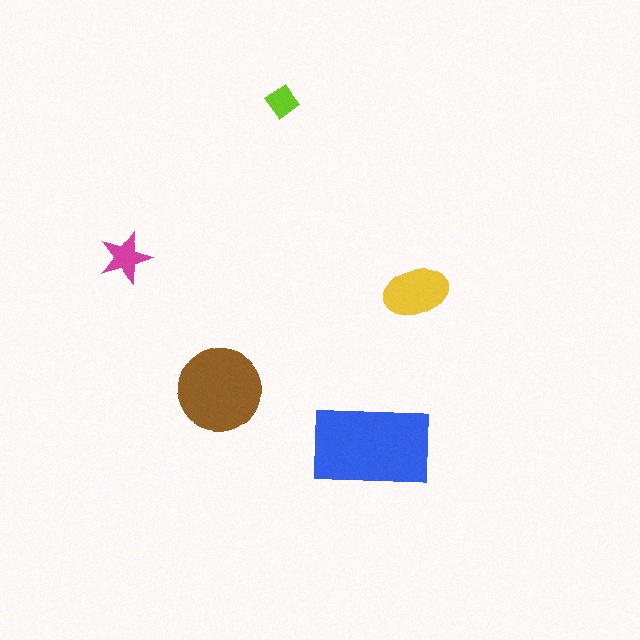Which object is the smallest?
The lime diamond.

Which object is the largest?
The blue rectangle.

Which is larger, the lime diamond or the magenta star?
The magenta star.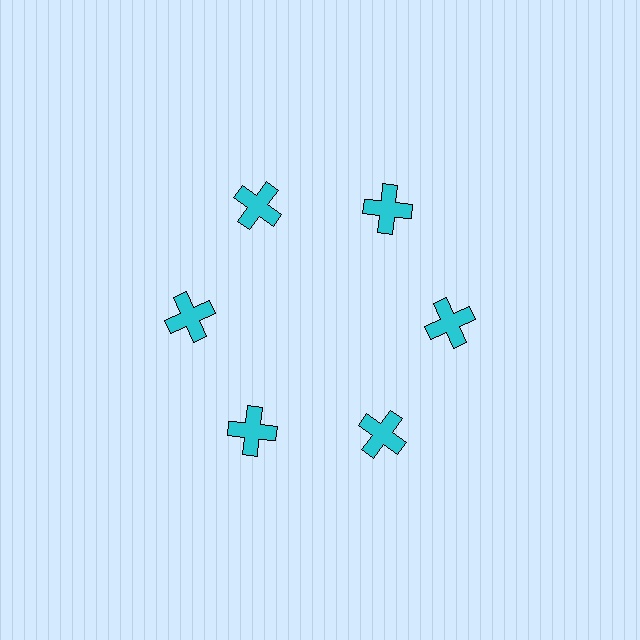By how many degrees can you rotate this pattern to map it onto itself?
The pattern maps onto itself every 60 degrees of rotation.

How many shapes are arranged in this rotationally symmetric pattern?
There are 6 shapes, arranged in 6 groups of 1.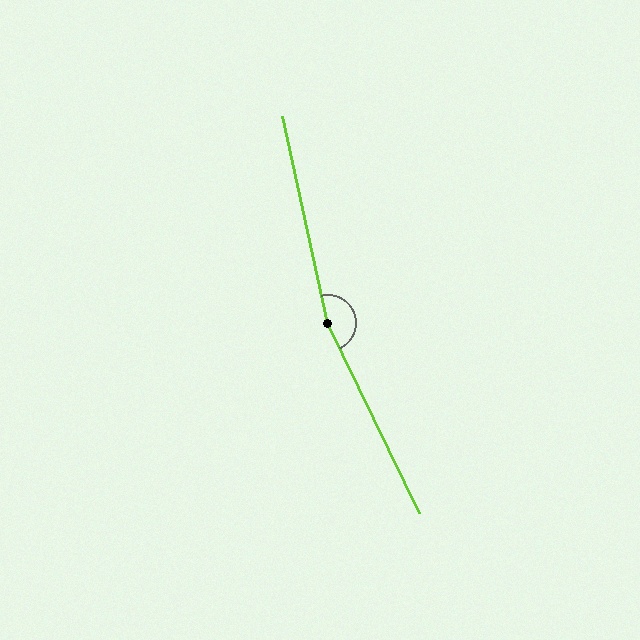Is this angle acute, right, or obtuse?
It is obtuse.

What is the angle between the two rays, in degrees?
Approximately 167 degrees.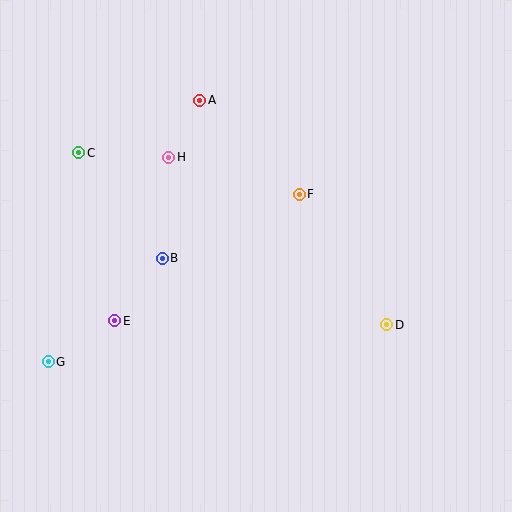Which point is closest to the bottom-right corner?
Point D is closest to the bottom-right corner.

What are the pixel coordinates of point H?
Point H is at (169, 157).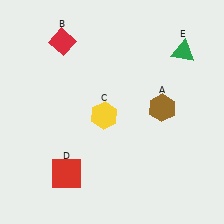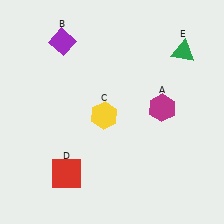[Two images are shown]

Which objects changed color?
A changed from brown to magenta. B changed from red to purple.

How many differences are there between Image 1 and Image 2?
There are 2 differences between the two images.